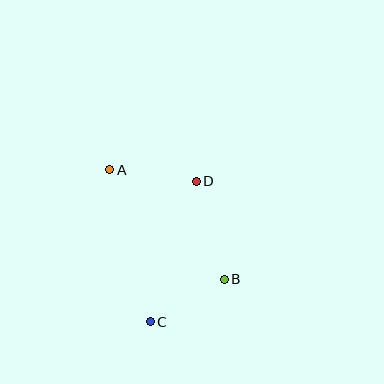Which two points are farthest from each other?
Points A and B are farthest from each other.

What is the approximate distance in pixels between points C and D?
The distance between C and D is approximately 148 pixels.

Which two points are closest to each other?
Points B and C are closest to each other.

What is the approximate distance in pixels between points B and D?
The distance between B and D is approximately 102 pixels.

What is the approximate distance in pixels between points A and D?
The distance between A and D is approximately 87 pixels.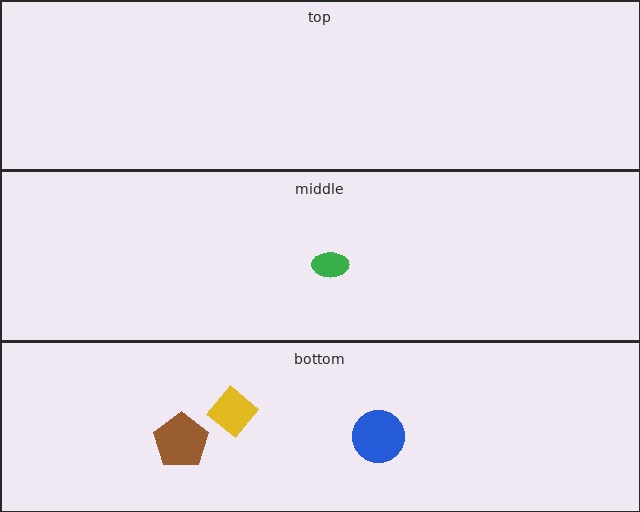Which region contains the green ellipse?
The middle region.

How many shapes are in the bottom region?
3.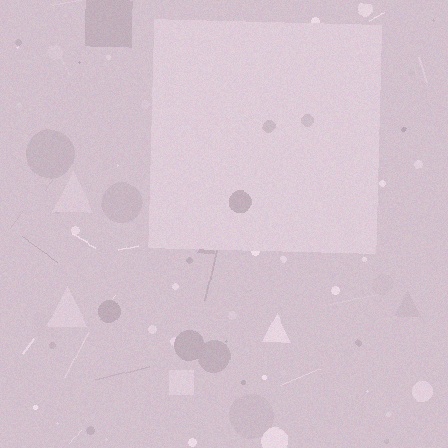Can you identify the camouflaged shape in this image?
The camouflaged shape is a square.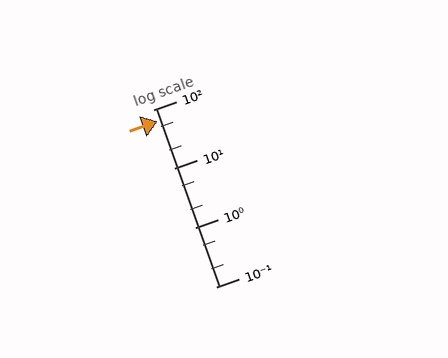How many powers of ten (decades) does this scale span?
The scale spans 3 decades, from 0.1 to 100.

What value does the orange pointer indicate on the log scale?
The pointer indicates approximately 63.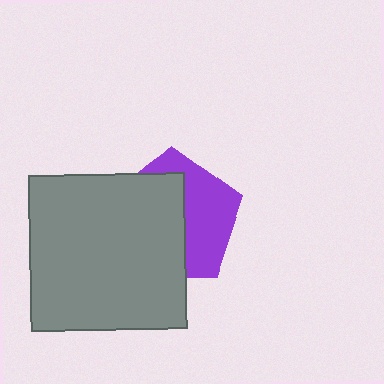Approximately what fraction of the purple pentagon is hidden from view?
Roughly 57% of the purple pentagon is hidden behind the gray square.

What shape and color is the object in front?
The object in front is a gray square.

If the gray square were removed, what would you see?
You would see the complete purple pentagon.